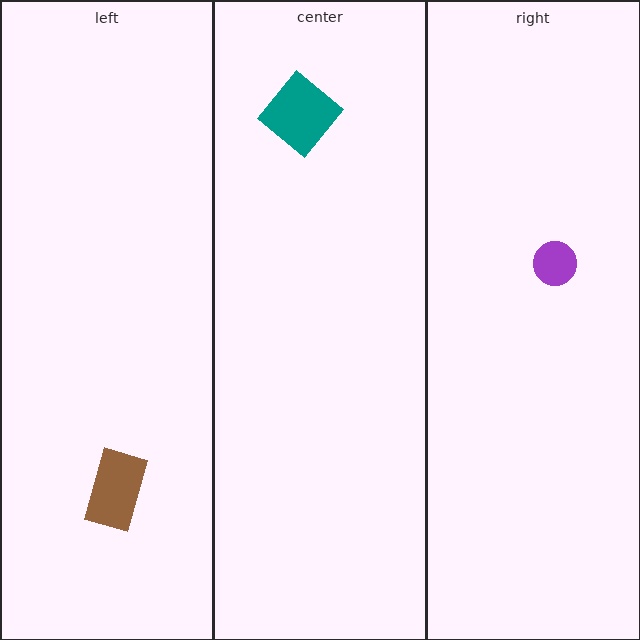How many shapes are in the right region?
1.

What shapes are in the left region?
The brown rectangle.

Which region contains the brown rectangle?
The left region.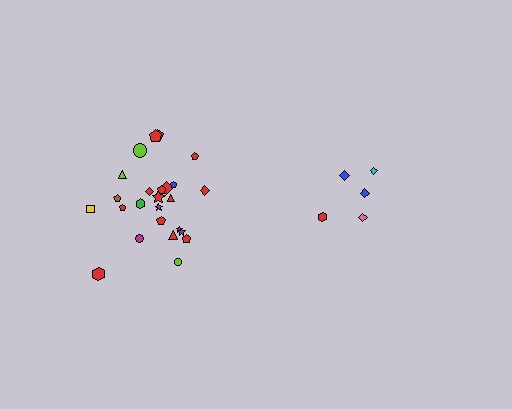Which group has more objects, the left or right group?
The left group.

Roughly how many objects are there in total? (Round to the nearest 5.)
Roughly 30 objects in total.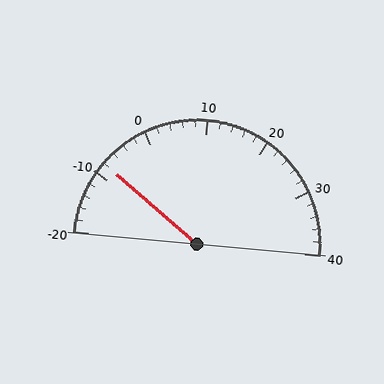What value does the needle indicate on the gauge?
The needle indicates approximately -8.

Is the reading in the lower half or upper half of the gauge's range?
The reading is in the lower half of the range (-20 to 40).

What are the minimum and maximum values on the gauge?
The gauge ranges from -20 to 40.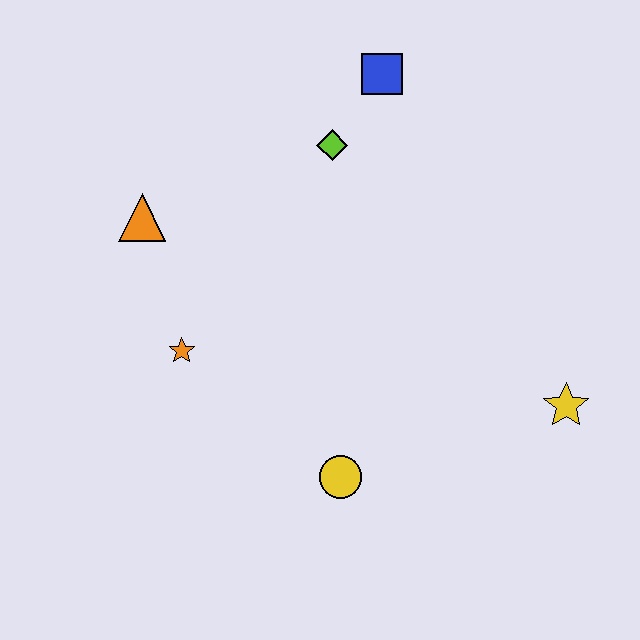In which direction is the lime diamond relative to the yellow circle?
The lime diamond is above the yellow circle.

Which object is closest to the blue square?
The lime diamond is closest to the blue square.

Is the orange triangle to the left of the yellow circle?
Yes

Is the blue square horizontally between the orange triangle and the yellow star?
Yes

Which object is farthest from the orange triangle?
The yellow star is farthest from the orange triangle.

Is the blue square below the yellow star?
No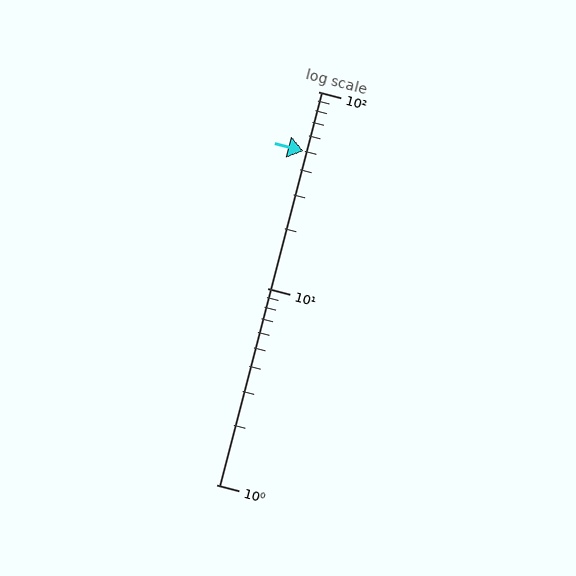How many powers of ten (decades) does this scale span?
The scale spans 2 decades, from 1 to 100.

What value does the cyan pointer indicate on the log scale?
The pointer indicates approximately 50.